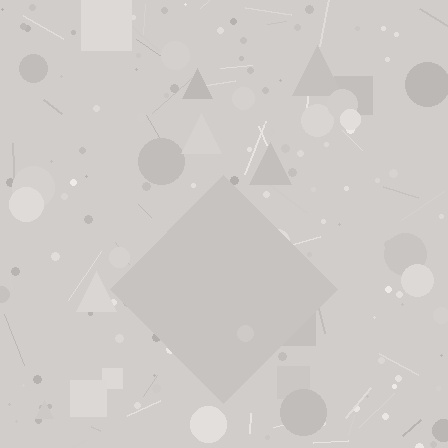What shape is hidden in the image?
A diamond is hidden in the image.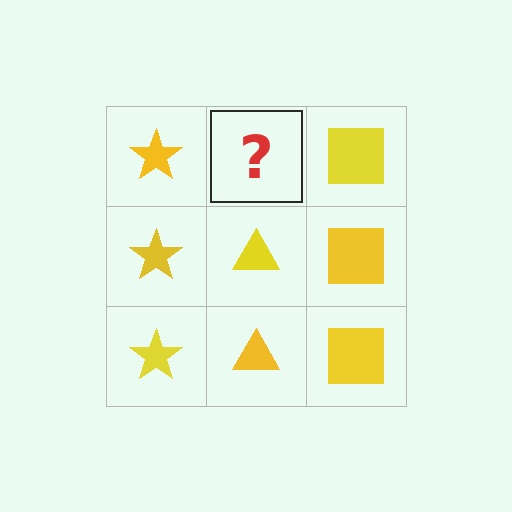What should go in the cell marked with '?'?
The missing cell should contain a yellow triangle.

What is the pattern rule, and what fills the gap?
The rule is that each column has a consistent shape. The gap should be filled with a yellow triangle.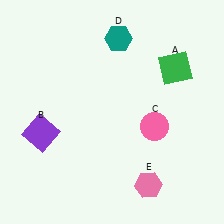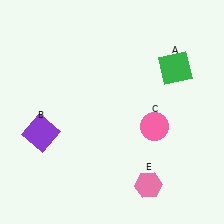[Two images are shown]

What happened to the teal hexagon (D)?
The teal hexagon (D) was removed in Image 2. It was in the top-right area of Image 1.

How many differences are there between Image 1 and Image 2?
There is 1 difference between the two images.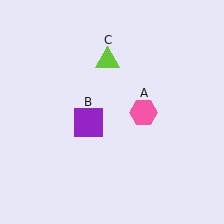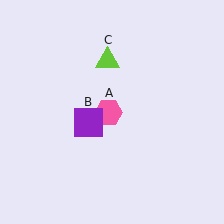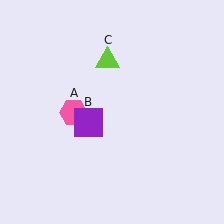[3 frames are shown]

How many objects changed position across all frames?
1 object changed position: pink hexagon (object A).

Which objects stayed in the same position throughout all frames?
Purple square (object B) and lime triangle (object C) remained stationary.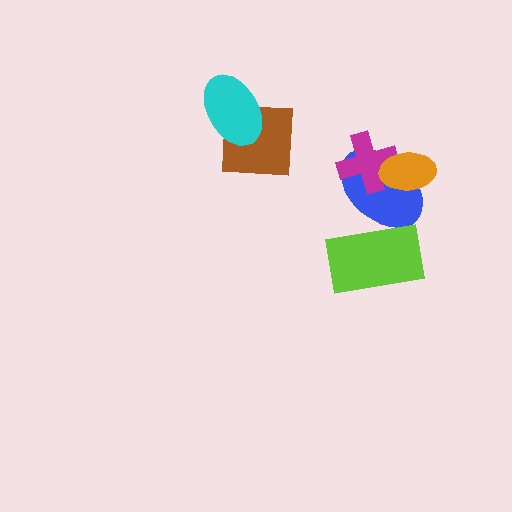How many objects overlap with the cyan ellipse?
1 object overlaps with the cyan ellipse.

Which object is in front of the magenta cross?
The orange ellipse is in front of the magenta cross.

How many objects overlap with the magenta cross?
2 objects overlap with the magenta cross.